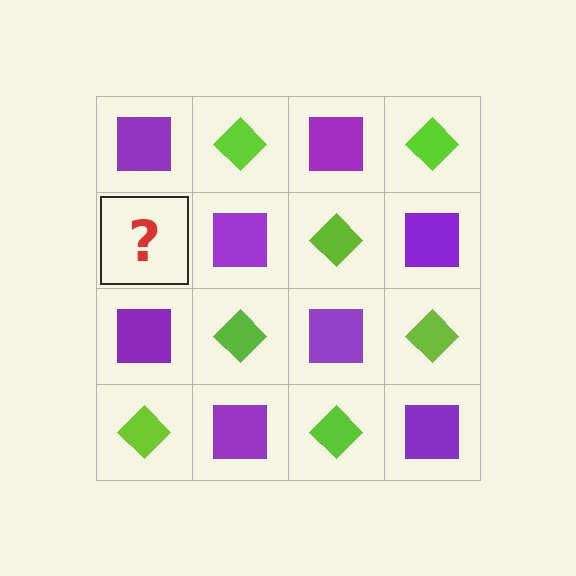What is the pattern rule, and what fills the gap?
The rule is that it alternates purple square and lime diamond in a checkerboard pattern. The gap should be filled with a lime diamond.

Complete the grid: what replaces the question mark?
The question mark should be replaced with a lime diamond.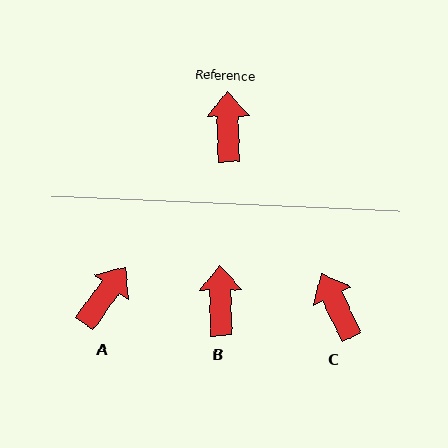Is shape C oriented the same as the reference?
No, it is off by about 25 degrees.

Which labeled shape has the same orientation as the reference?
B.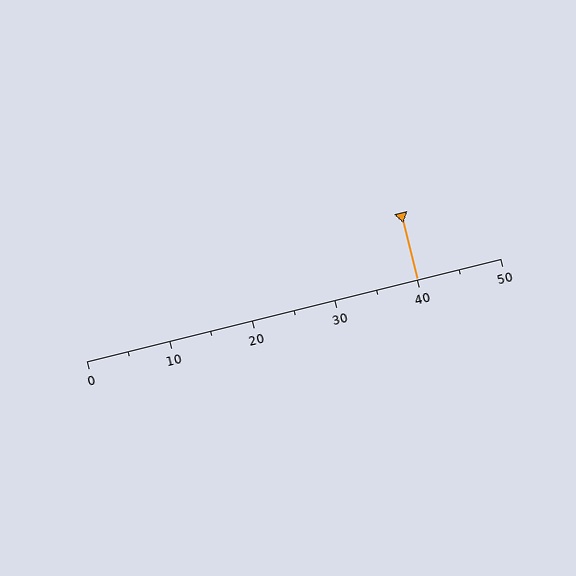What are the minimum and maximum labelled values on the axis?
The axis runs from 0 to 50.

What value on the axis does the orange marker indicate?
The marker indicates approximately 40.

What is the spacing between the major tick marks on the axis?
The major ticks are spaced 10 apart.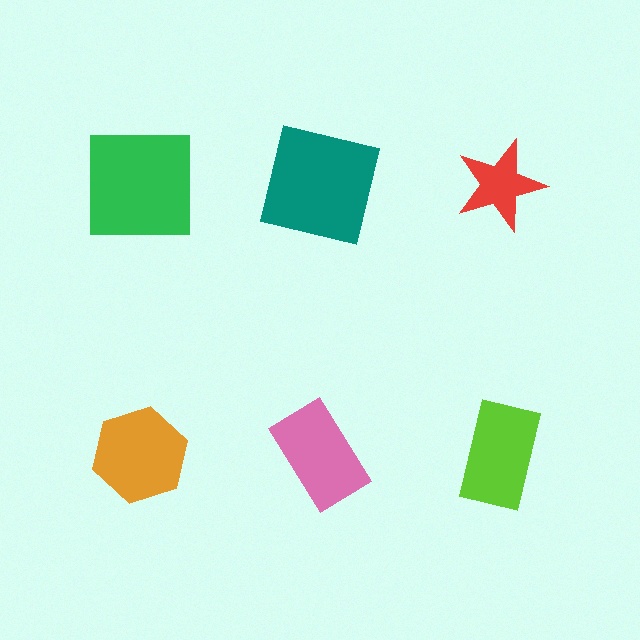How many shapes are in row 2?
3 shapes.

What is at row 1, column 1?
A green square.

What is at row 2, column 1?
An orange hexagon.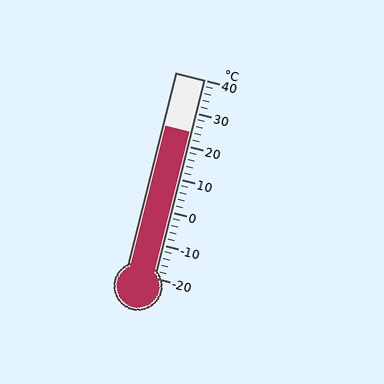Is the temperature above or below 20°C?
The temperature is above 20°C.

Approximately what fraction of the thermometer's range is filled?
The thermometer is filled to approximately 75% of its range.